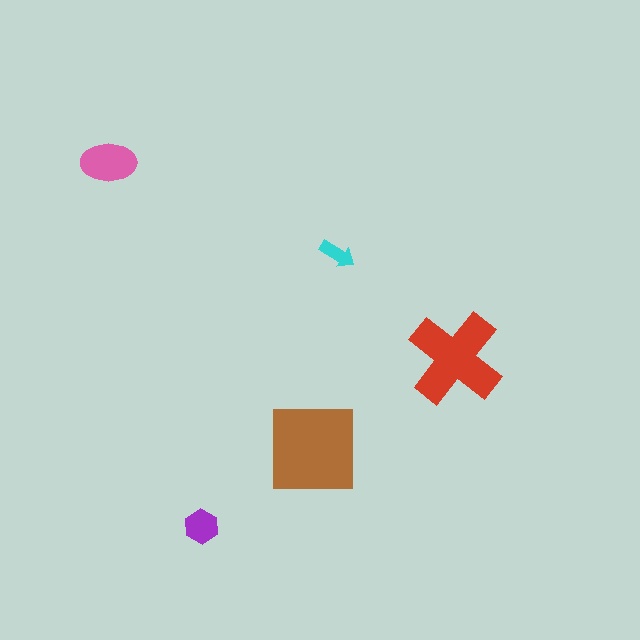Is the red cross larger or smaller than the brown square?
Smaller.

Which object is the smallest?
The cyan arrow.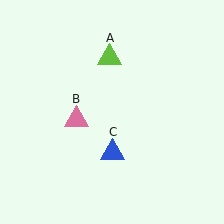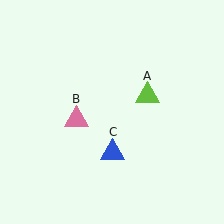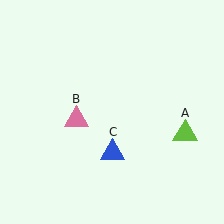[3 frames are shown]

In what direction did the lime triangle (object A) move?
The lime triangle (object A) moved down and to the right.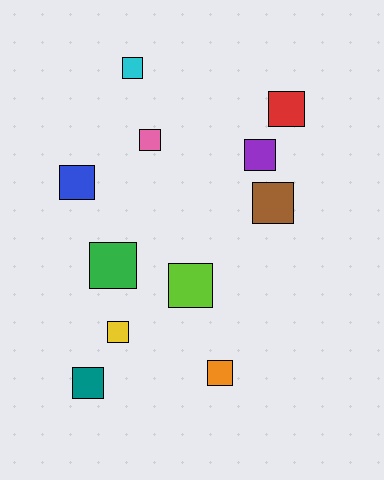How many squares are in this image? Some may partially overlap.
There are 11 squares.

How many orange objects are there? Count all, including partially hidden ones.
There is 1 orange object.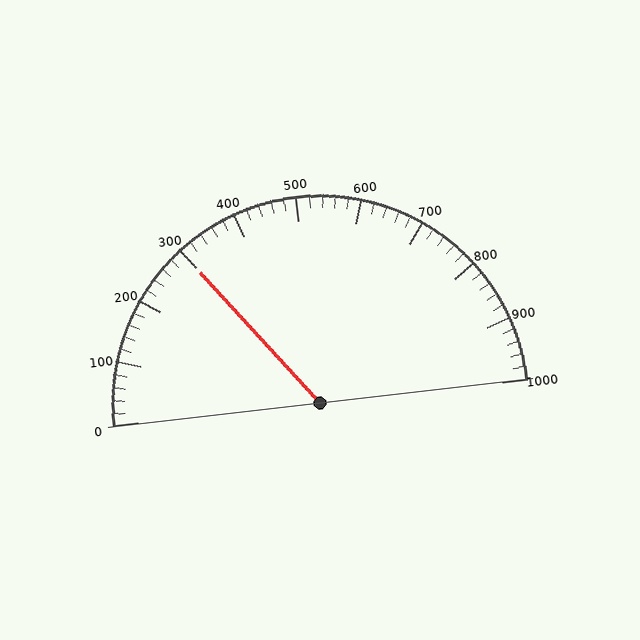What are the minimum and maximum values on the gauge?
The gauge ranges from 0 to 1000.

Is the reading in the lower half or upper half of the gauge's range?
The reading is in the lower half of the range (0 to 1000).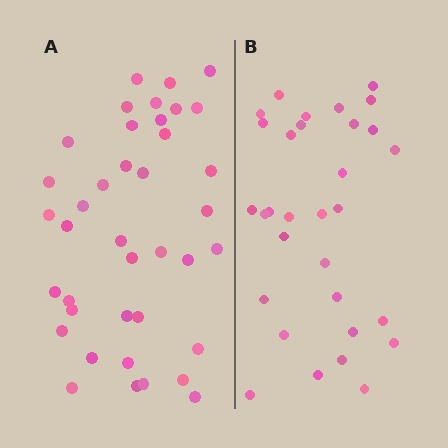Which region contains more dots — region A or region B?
Region A (the left region) has more dots.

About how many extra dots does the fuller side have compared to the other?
Region A has roughly 8 or so more dots than region B.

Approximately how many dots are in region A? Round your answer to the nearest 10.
About 40 dots. (The exact count is 39, which rounds to 40.)